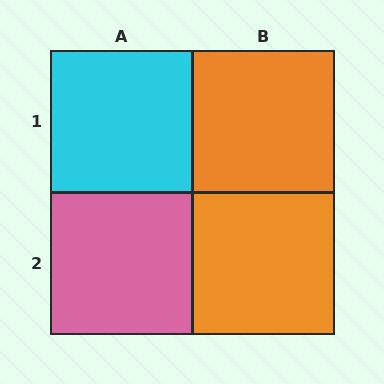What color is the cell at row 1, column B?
Orange.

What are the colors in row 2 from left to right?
Pink, orange.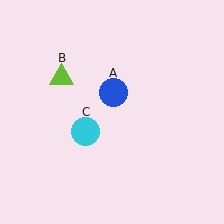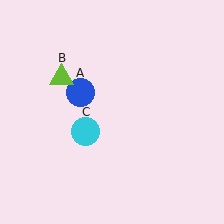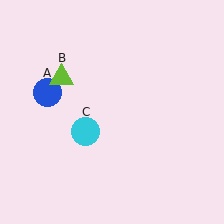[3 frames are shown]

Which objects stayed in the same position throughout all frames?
Lime triangle (object B) and cyan circle (object C) remained stationary.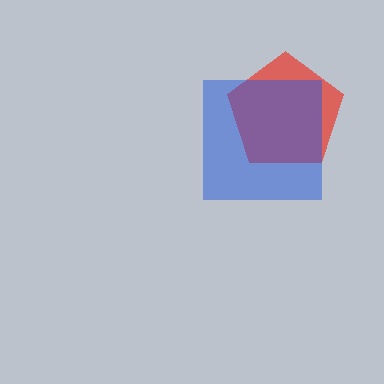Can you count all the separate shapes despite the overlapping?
Yes, there are 2 separate shapes.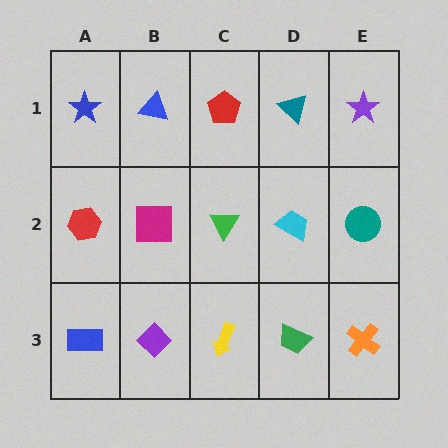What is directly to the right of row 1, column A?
A blue triangle.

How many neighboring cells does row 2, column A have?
3.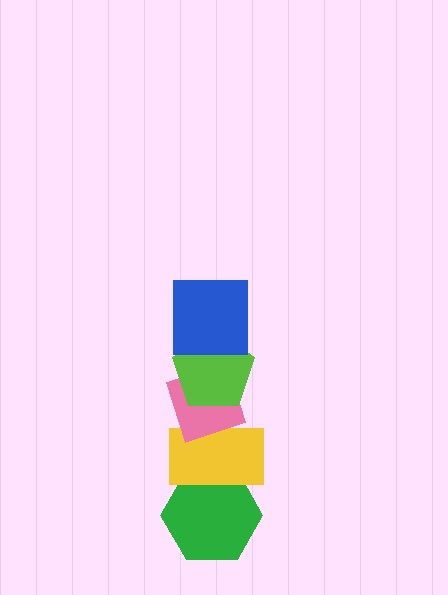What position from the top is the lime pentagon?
The lime pentagon is 2nd from the top.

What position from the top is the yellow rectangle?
The yellow rectangle is 4th from the top.